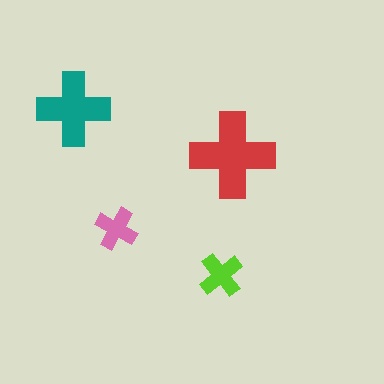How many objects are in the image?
There are 4 objects in the image.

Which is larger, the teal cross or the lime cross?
The teal one.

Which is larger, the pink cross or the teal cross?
The teal one.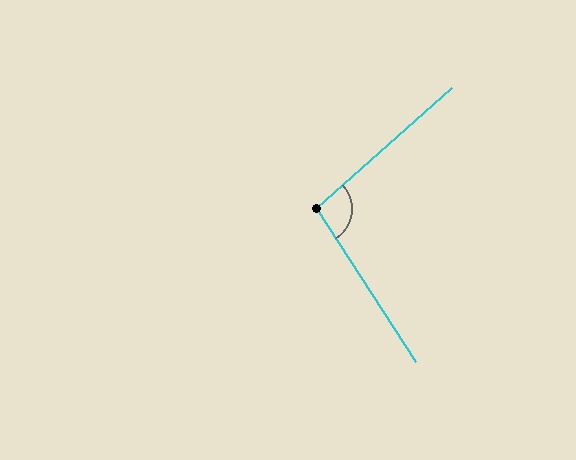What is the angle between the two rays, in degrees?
Approximately 99 degrees.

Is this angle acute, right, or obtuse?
It is obtuse.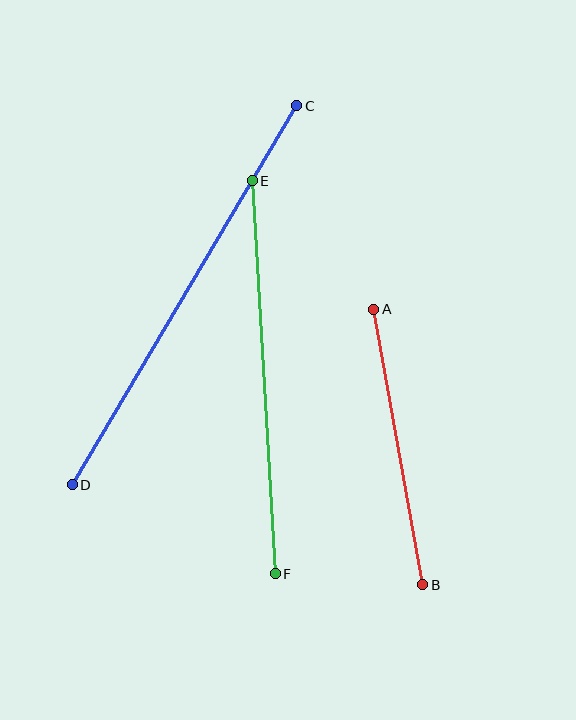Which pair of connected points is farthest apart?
Points C and D are farthest apart.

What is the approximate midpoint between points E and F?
The midpoint is at approximately (264, 377) pixels.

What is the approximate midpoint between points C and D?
The midpoint is at approximately (184, 295) pixels.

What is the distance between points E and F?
The distance is approximately 393 pixels.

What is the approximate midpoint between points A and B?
The midpoint is at approximately (398, 447) pixels.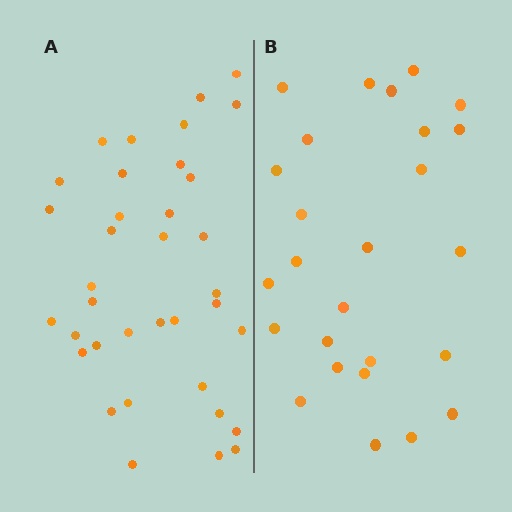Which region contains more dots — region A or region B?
Region A (the left region) has more dots.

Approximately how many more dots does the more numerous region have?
Region A has roughly 10 or so more dots than region B.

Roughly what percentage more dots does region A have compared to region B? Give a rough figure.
About 40% more.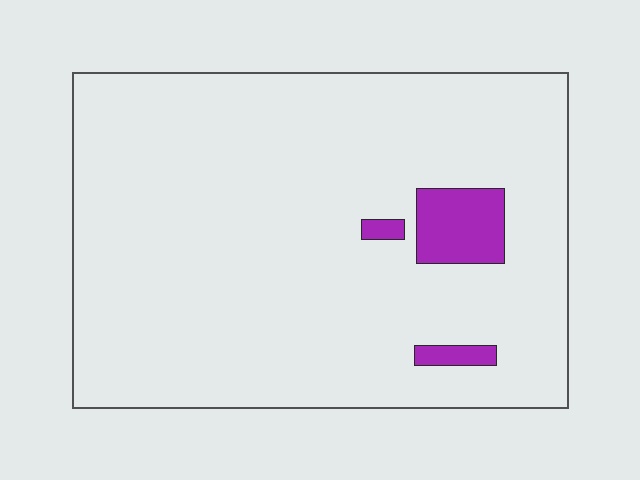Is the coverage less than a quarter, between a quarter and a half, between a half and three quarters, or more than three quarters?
Less than a quarter.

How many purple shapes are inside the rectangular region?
3.